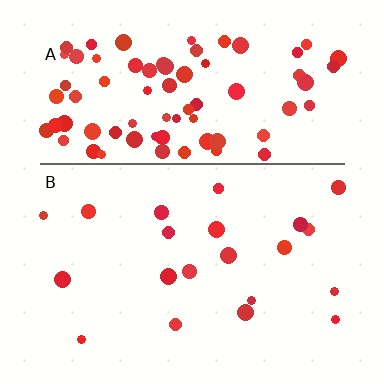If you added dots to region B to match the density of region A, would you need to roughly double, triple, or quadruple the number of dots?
Approximately quadruple.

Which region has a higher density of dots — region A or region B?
A (the top).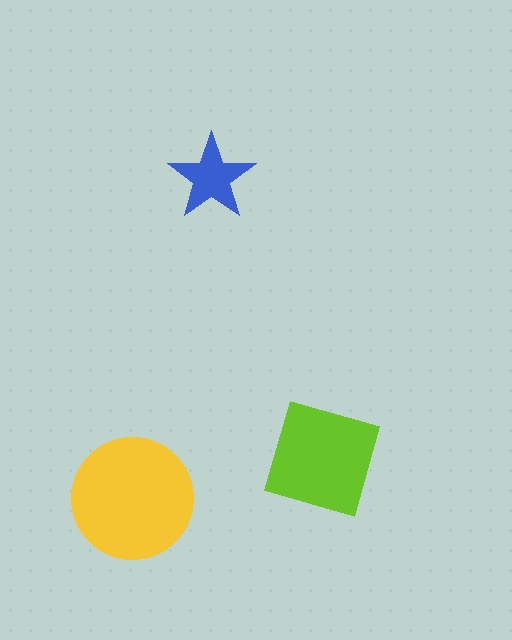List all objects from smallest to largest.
The blue star, the lime square, the yellow circle.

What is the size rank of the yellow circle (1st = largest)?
1st.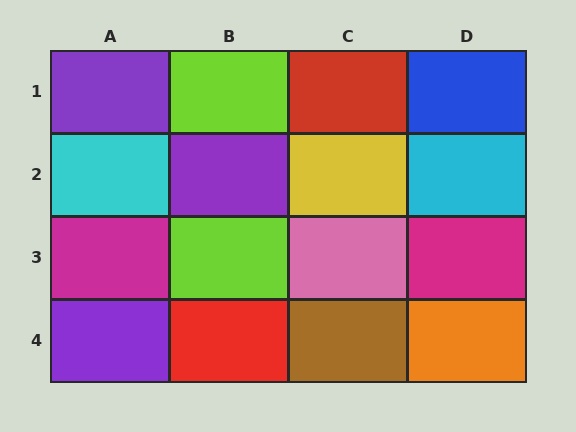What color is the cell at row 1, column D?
Blue.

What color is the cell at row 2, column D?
Cyan.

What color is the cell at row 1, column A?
Purple.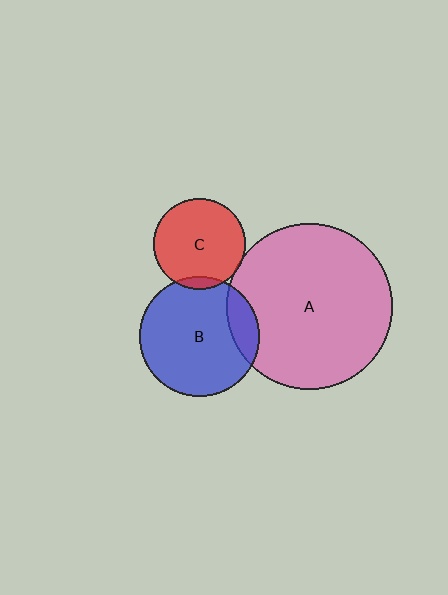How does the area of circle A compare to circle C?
Approximately 3.3 times.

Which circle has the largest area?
Circle A (pink).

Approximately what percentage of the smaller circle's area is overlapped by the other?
Approximately 5%.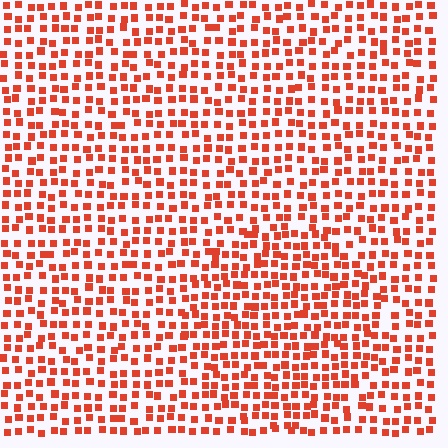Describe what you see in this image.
The image contains small red elements arranged at two different densities. A circle-shaped region is visible where the elements are more densely packed than the surrounding area.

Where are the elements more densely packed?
The elements are more densely packed inside the circle boundary.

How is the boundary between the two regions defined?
The boundary is defined by a change in element density (approximately 1.4x ratio). All elements are the same color, size, and shape.